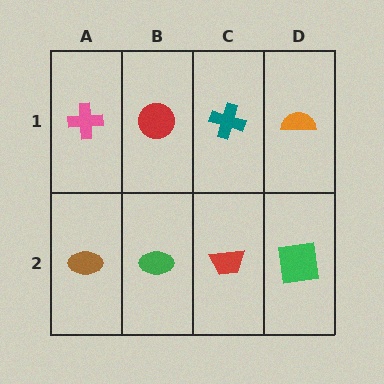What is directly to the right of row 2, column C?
A green square.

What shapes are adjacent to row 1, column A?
A brown ellipse (row 2, column A), a red circle (row 1, column B).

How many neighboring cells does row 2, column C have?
3.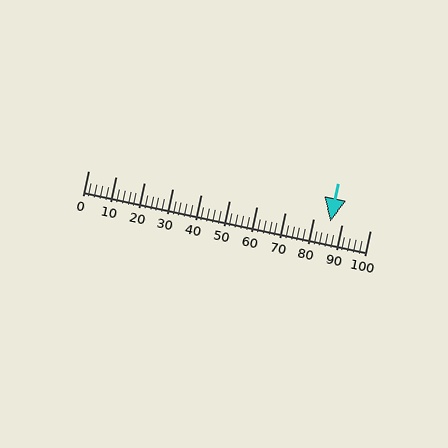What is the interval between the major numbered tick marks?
The major tick marks are spaced 10 units apart.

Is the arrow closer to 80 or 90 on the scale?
The arrow is closer to 90.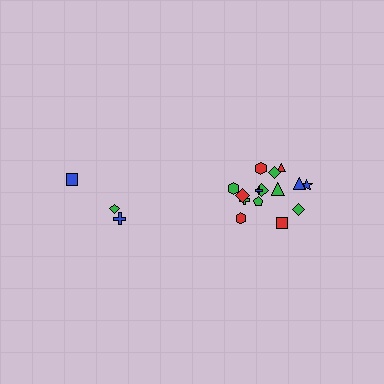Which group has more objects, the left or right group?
The right group.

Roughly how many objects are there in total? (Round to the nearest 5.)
Roughly 20 objects in total.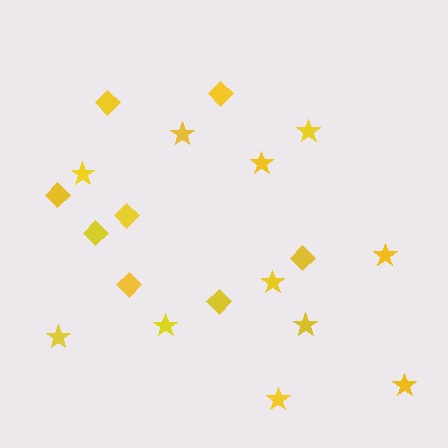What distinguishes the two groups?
There are 2 groups: one group of stars (11) and one group of diamonds (8).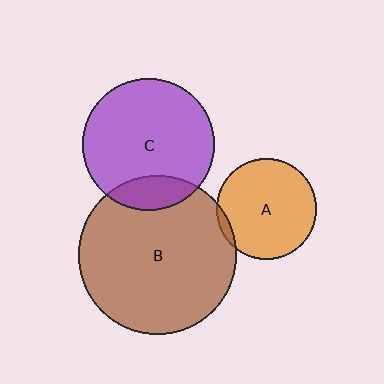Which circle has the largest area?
Circle B (brown).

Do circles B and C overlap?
Yes.